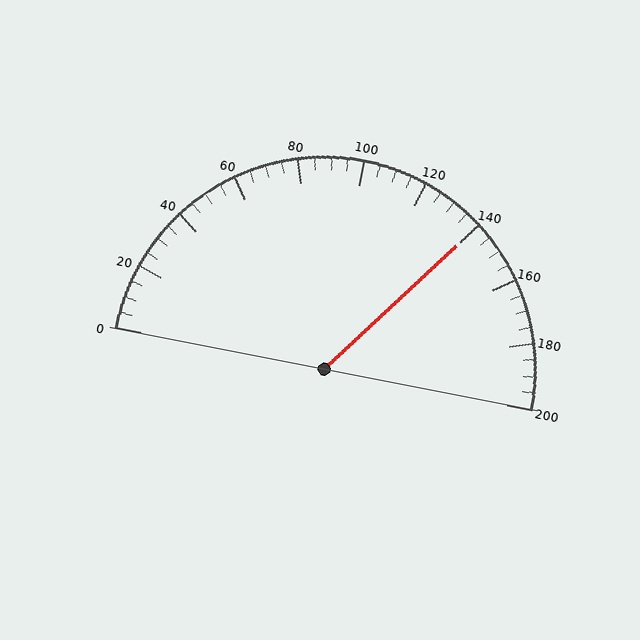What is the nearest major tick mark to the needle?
The nearest major tick mark is 140.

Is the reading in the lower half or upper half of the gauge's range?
The reading is in the upper half of the range (0 to 200).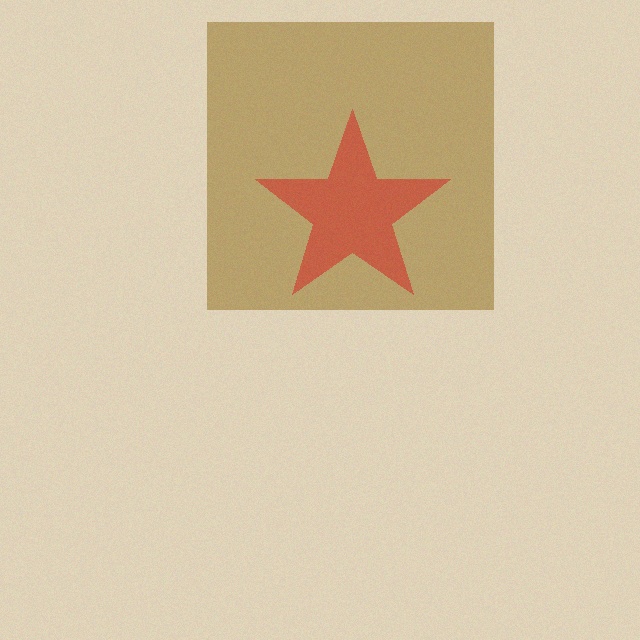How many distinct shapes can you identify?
There are 2 distinct shapes: a brown square, a red star.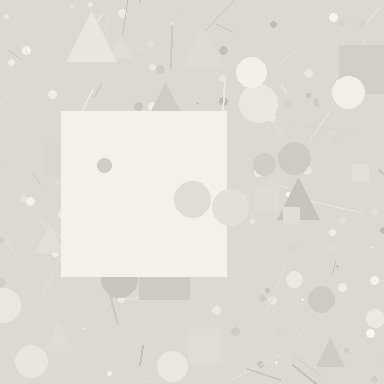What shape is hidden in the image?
A square is hidden in the image.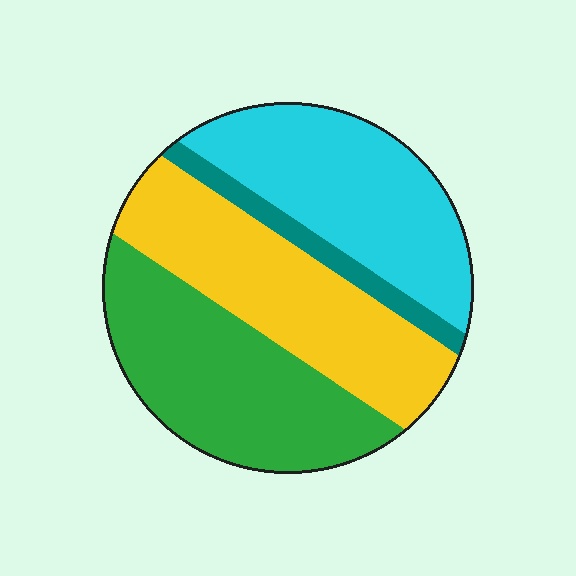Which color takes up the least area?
Teal, at roughly 5%.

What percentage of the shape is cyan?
Cyan takes up between a sixth and a third of the shape.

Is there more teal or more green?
Green.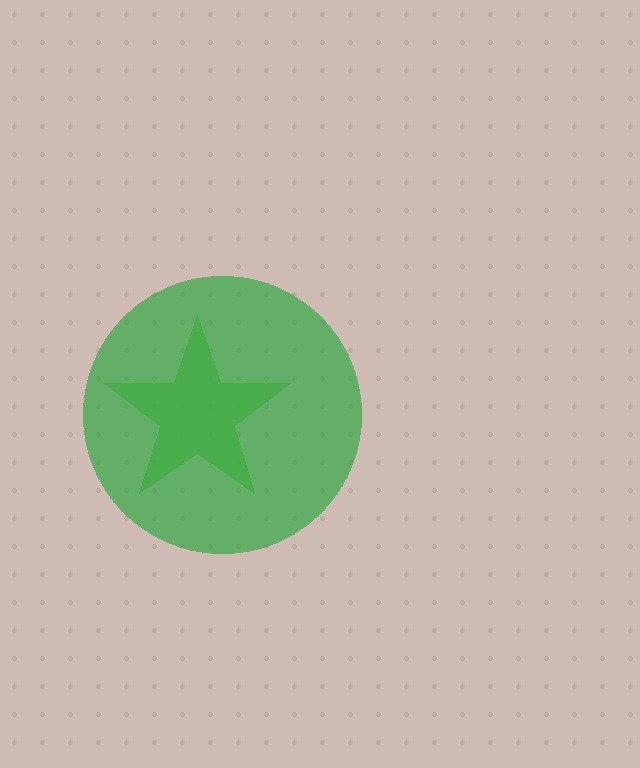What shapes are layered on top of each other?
The layered shapes are: a lime star, a green circle.